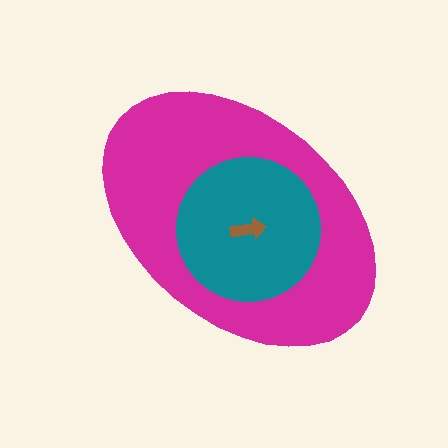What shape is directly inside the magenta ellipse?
The teal circle.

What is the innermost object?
The brown arrow.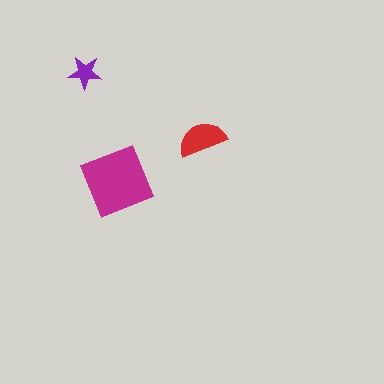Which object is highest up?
The purple star is topmost.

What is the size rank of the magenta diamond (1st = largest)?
1st.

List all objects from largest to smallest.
The magenta diamond, the red semicircle, the purple star.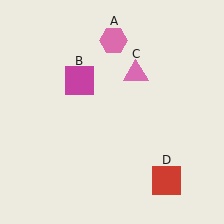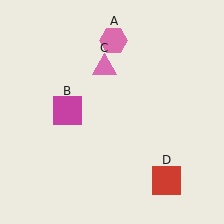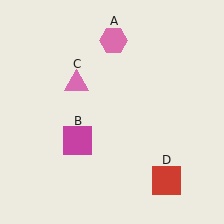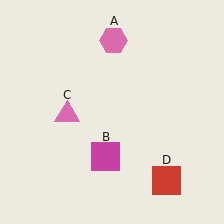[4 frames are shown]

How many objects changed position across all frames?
2 objects changed position: magenta square (object B), pink triangle (object C).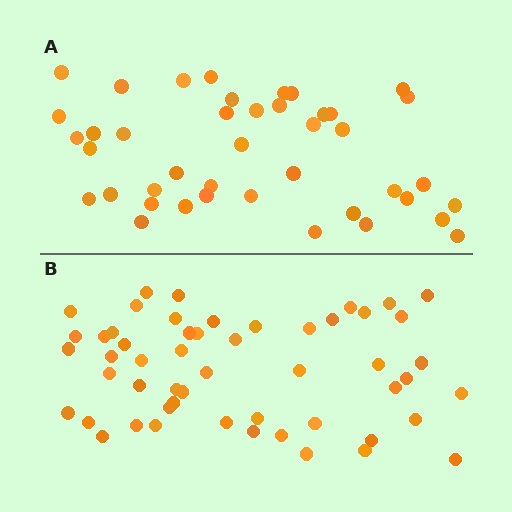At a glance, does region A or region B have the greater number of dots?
Region B (the bottom region) has more dots.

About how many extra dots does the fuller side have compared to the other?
Region B has roughly 12 or so more dots than region A.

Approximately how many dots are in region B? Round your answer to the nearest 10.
About 50 dots. (The exact count is 53, which rounds to 50.)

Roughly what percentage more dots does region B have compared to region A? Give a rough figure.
About 25% more.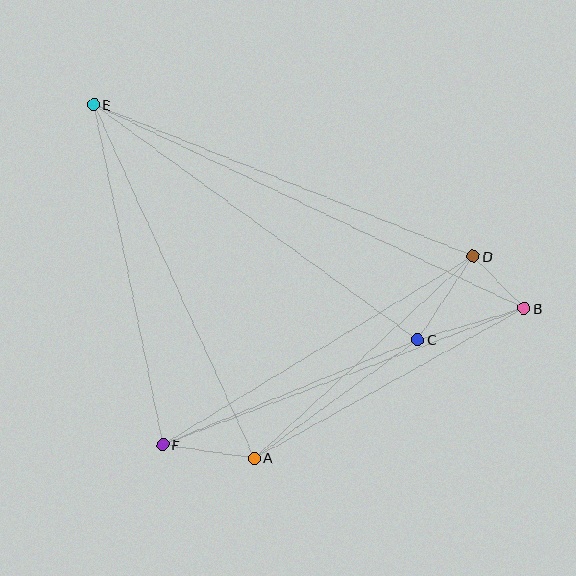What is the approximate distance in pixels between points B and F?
The distance between B and F is approximately 386 pixels.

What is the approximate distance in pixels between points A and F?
The distance between A and F is approximately 93 pixels.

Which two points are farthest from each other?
Points B and E are farthest from each other.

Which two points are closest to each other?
Points B and D are closest to each other.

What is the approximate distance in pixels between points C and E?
The distance between C and E is approximately 400 pixels.